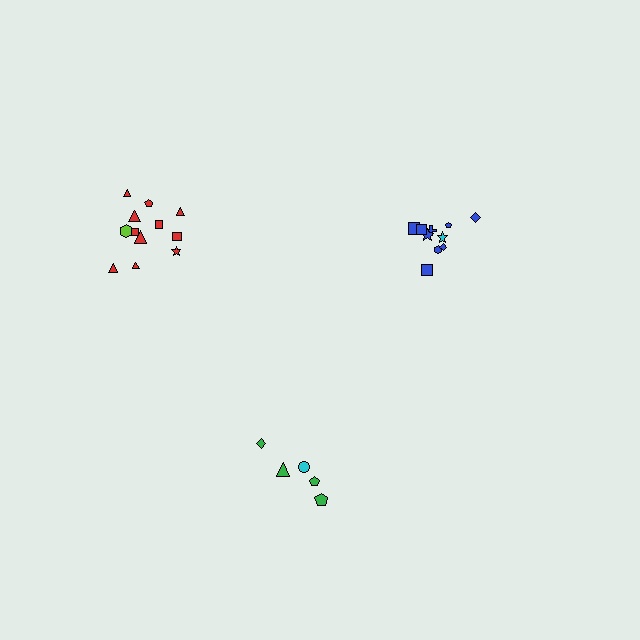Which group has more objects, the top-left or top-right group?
The top-left group.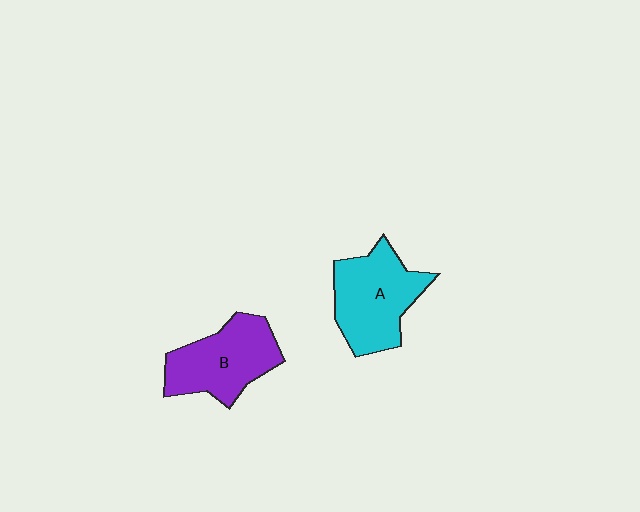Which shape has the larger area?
Shape A (cyan).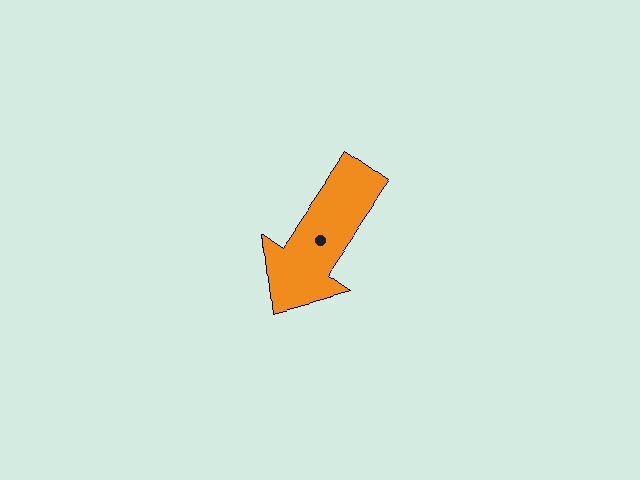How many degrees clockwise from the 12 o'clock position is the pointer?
Approximately 215 degrees.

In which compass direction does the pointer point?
Southwest.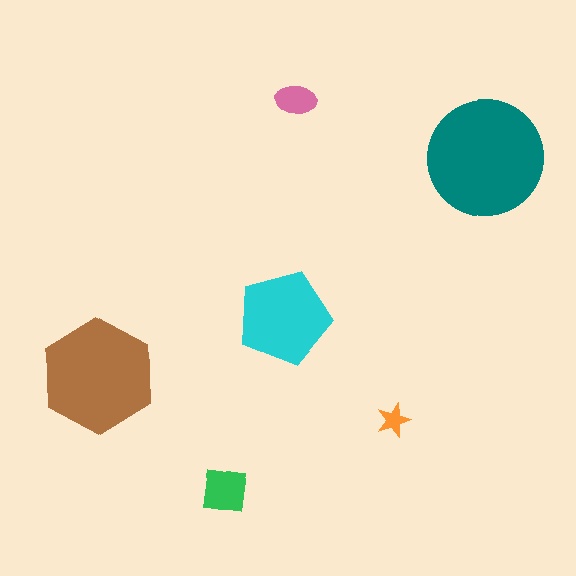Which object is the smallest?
The orange star.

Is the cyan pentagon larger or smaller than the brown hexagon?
Smaller.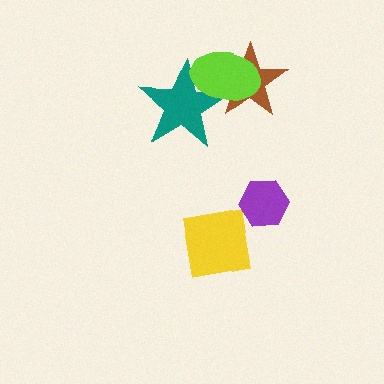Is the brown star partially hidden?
Yes, it is partially covered by another shape.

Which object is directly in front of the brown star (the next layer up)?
The teal star is directly in front of the brown star.